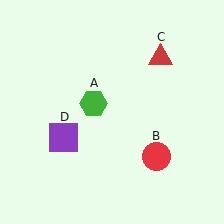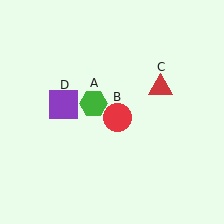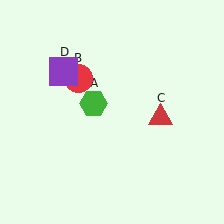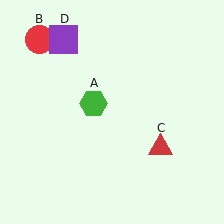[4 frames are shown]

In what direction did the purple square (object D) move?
The purple square (object D) moved up.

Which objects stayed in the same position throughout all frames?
Green hexagon (object A) remained stationary.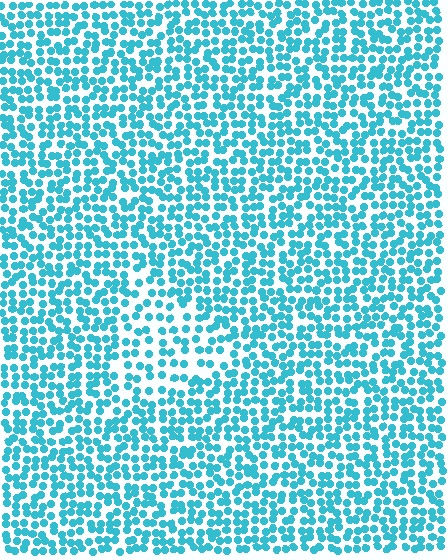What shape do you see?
I see a triangle.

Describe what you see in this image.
The image contains small cyan elements arranged at two different densities. A triangle-shaped region is visible where the elements are less densely packed than the surrounding area.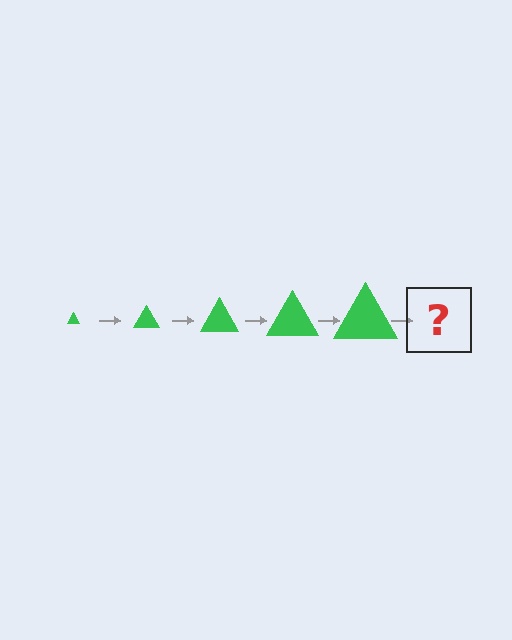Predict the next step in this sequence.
The next step is a green triangle, larger than the previous one.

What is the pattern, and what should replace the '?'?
The pattern is that the triangle gets progressively larger each step. The '?' should be a green triangle, larger than the previous one.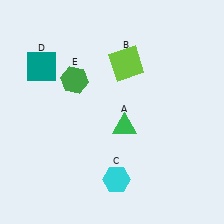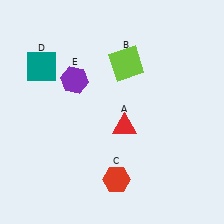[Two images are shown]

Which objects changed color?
A changed from green to red. C changed from cyan to red. E changed from green to purple.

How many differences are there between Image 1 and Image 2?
There are 3 differences between the two images.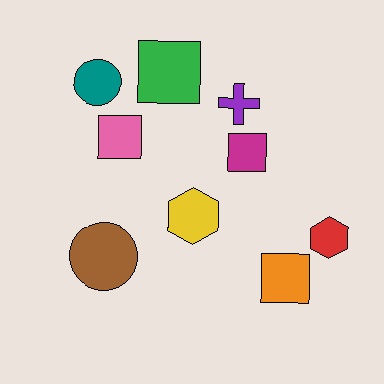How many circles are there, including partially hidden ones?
There are 2 circles.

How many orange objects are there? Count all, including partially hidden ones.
There is 1 orange object.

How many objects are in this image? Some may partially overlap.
There are 9 objects.